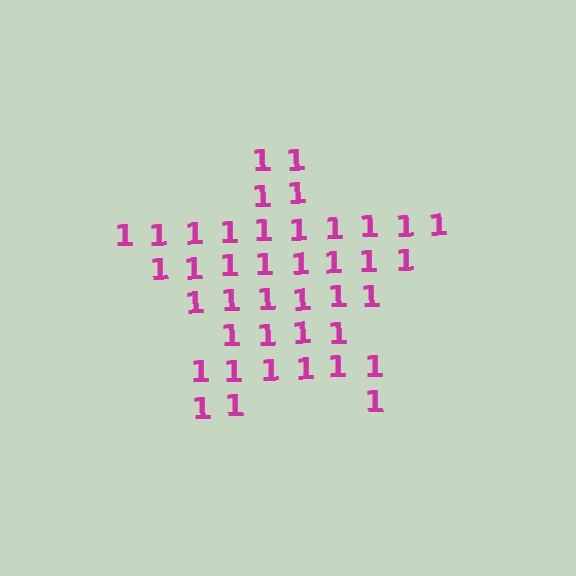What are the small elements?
The small elements are digit 1's.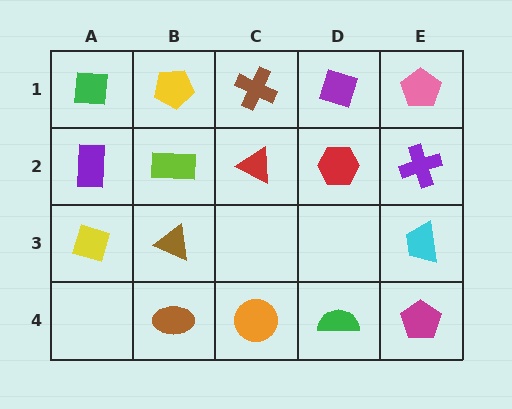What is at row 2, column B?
A lime rectangle.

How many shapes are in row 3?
3 shapes.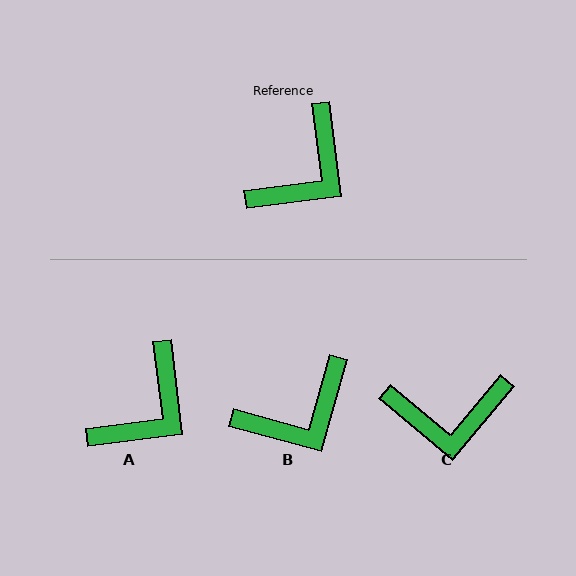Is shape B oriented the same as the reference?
No, it is off by about 23 degrees.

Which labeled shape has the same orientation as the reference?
A.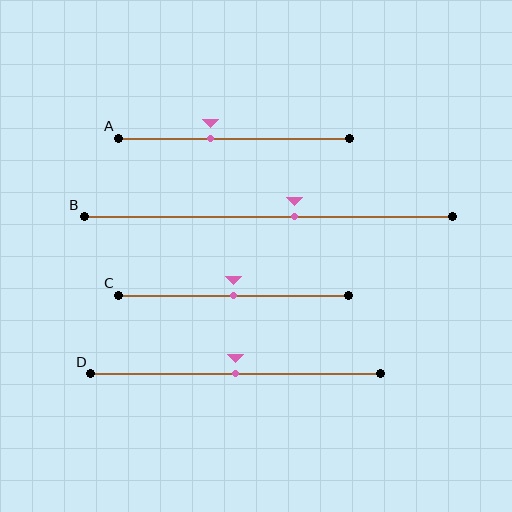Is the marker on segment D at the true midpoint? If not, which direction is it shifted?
Yes, the marker on segment D is at the true midpoint.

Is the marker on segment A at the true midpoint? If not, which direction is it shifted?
No, the marker on segment A is shifted to the left by about 10% of the segment length.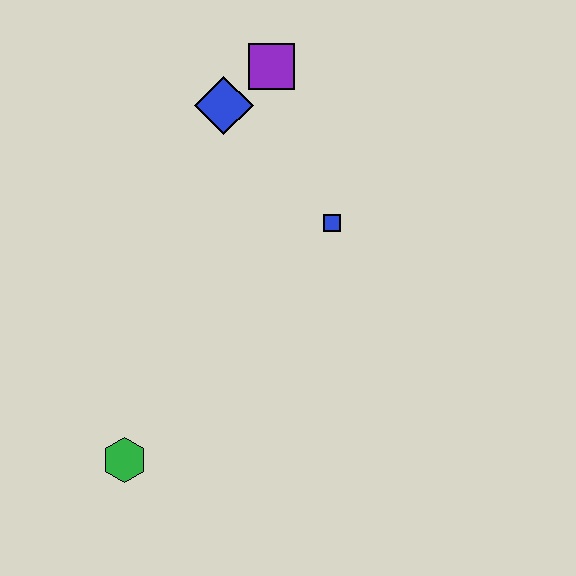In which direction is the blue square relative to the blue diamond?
The blue square is below the blue diamond.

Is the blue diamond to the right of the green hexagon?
Yes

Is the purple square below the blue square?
No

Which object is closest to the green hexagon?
The blue square is closest to the green hexagon.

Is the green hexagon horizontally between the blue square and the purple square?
No